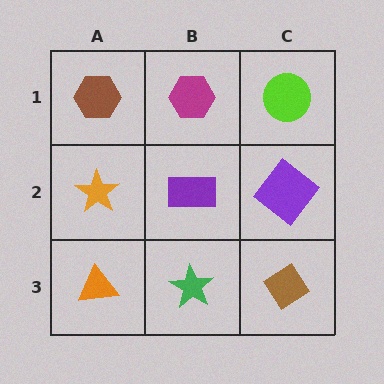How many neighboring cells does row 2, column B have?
4.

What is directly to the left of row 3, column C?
A green star.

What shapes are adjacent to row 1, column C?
A purple diamond (row 2, column C), a magenta hexagon (row 1, column B).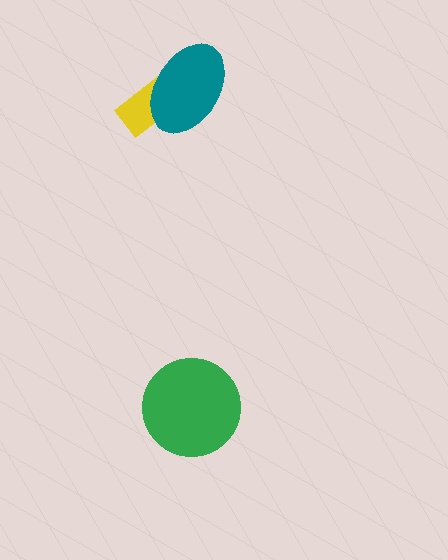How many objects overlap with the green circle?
0 objects overlap with the green circle.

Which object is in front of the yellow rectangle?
The teal ellipse is in front of the yellow rectangle.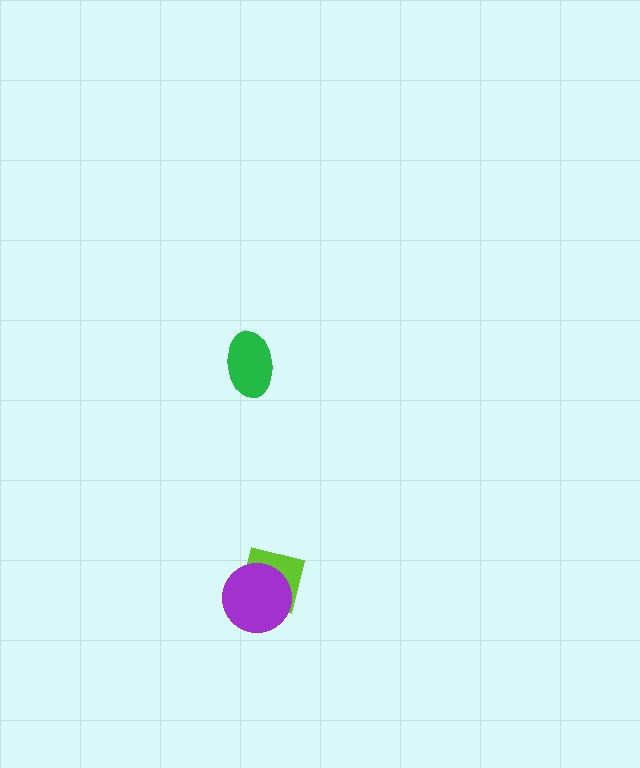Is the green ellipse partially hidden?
No, no other shape covers it.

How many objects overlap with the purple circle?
1 object overlaps with the purple circle.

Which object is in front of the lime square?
The purple circle is in front of the lime square.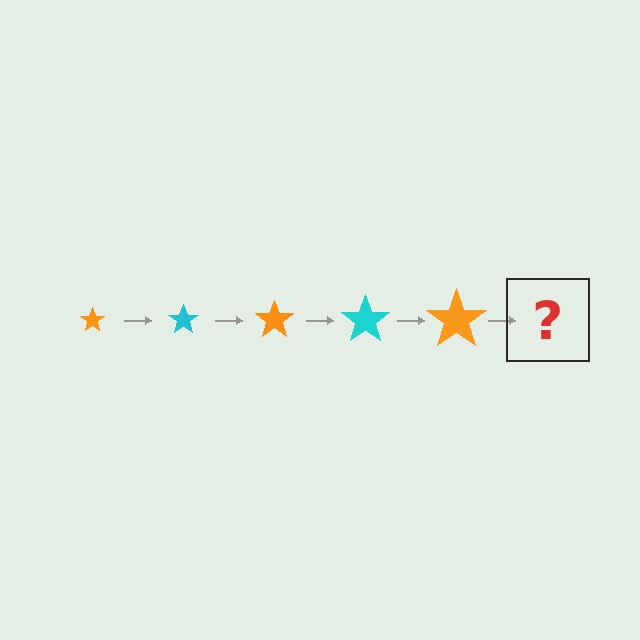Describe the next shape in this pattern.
It should be a cyan star, larger than the previous one.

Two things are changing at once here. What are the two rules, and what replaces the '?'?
The two rules are that the star grows larger each step and the color cycles through orange and cyan. The '?' should be a cyan star, larger than the previous one.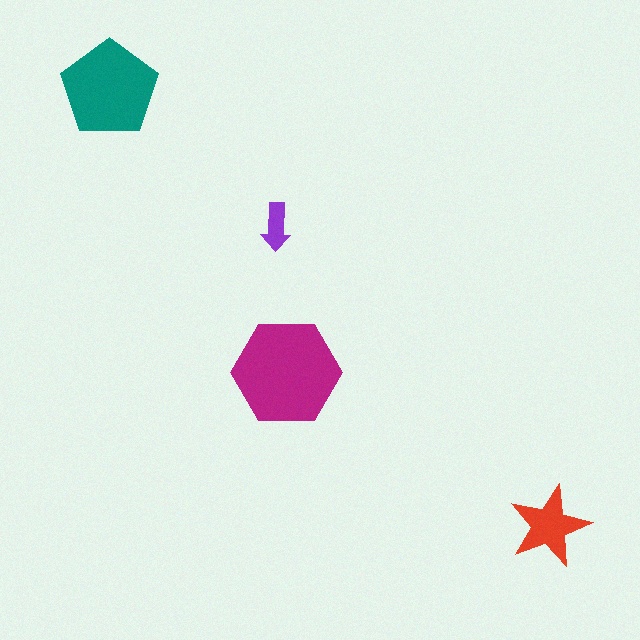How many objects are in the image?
There are 4 objects in the image.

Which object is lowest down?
The red star is bottommost.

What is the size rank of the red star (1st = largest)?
3rd.